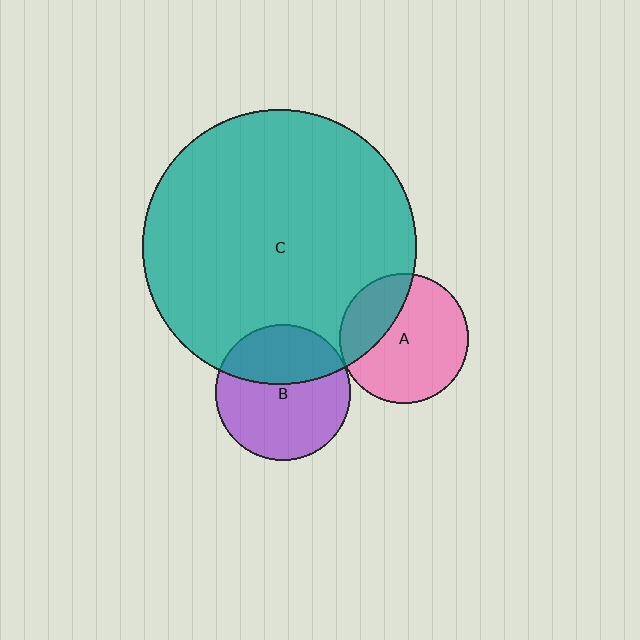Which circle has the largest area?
Circle C (teal).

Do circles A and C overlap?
Yes.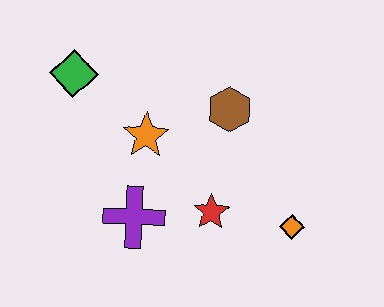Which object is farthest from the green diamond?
The orange diamond is farthest from the green diamond.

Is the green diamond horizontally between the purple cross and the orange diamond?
No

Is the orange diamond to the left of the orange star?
No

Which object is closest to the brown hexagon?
The orange star is closest to the brown hexagon.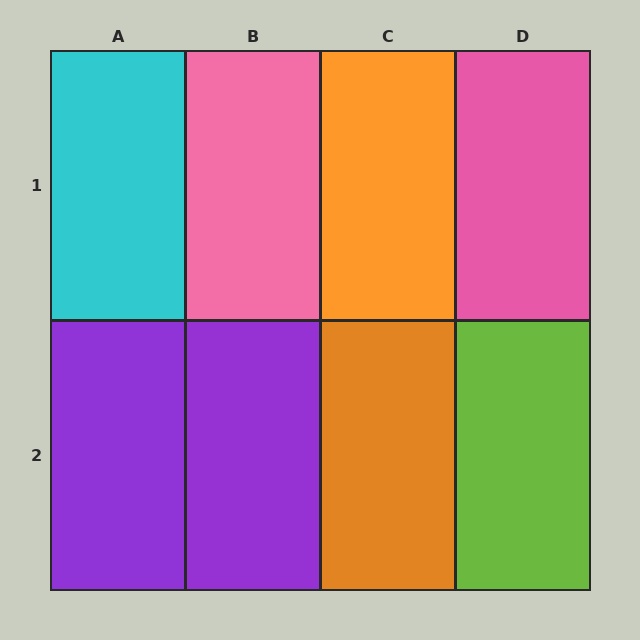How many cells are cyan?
1 cell is cyan.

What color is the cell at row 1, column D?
Pink.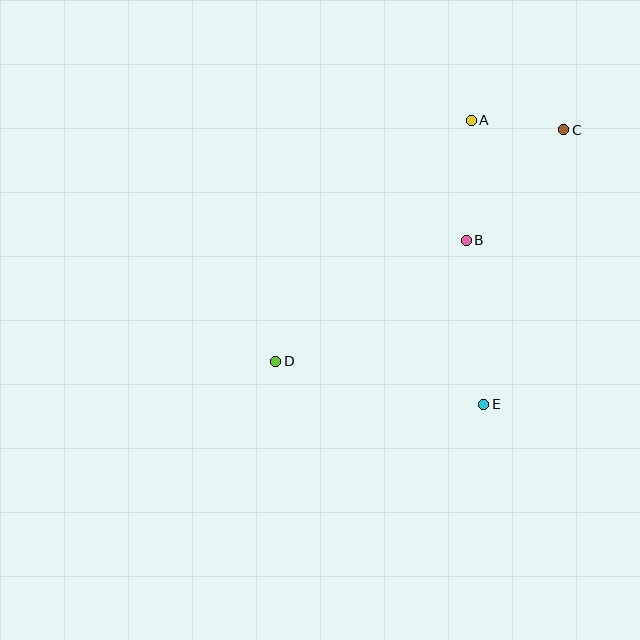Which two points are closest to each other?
Points A and C are closest to each other.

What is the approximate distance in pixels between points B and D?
The distance between B and D is approximately 226 pixels.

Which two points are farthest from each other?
Points C and D are farthest from each other.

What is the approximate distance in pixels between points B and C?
The distance between B and C is approximately 147 pixels.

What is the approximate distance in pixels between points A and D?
The distance between A and D is approximately 311 pixels.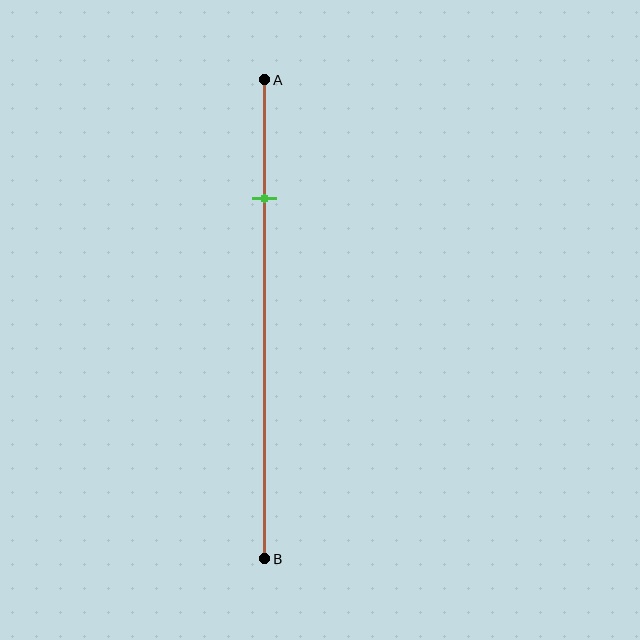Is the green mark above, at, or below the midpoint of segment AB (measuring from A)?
The green mark is above the midpoint of segment AB.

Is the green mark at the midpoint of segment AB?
No, the mark is at about 25% from A, not at the 50% midpoint.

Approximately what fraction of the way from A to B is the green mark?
The green mark is approximately 25% of the way from A to B.